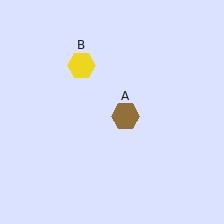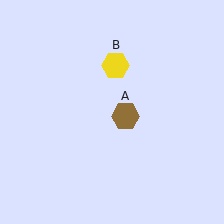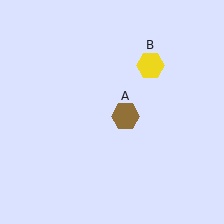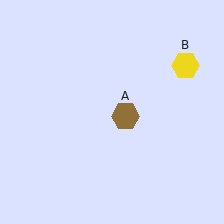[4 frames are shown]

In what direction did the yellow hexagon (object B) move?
The yellow hexagon (object B) moved right.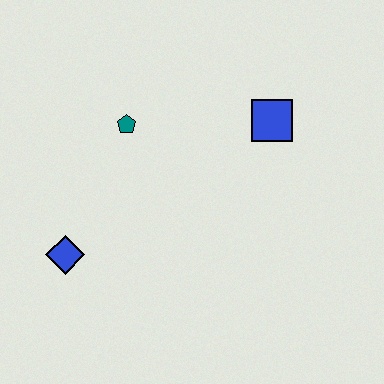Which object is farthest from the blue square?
The blue diamond is farthest from the blue square.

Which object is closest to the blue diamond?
The teal pentagon is closest to the blue diamond.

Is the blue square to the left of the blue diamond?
No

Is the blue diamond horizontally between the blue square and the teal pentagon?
No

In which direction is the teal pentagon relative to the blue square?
The teal pentagon is to the left of the blue square.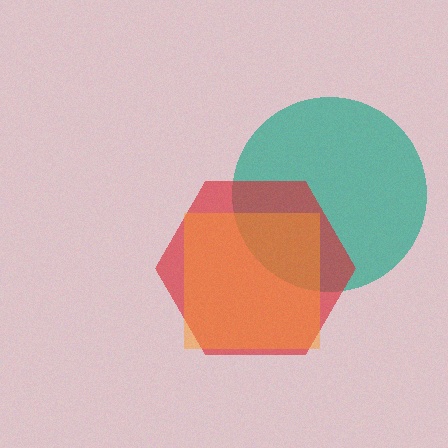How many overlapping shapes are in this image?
There are 3 overlapping shapes in the image.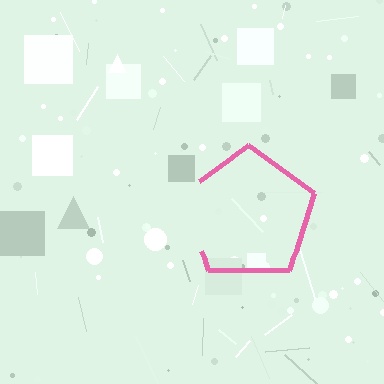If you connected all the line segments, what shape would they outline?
They would outline a pentagon.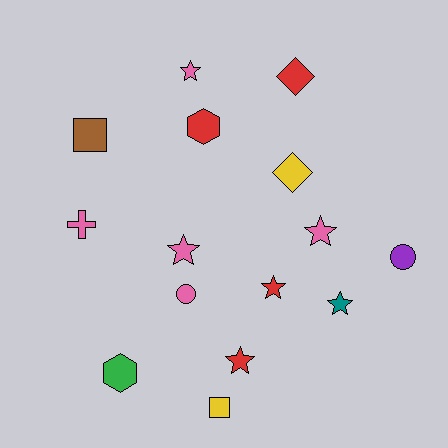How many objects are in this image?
There are 15 objects.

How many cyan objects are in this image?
There are no cyan objects.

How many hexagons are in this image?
There are 2 hexagons.